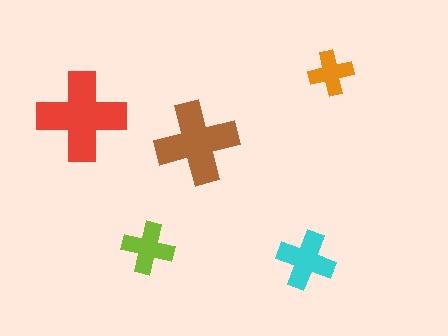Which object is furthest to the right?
The orange cross is rightmost.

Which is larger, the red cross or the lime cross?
The red one.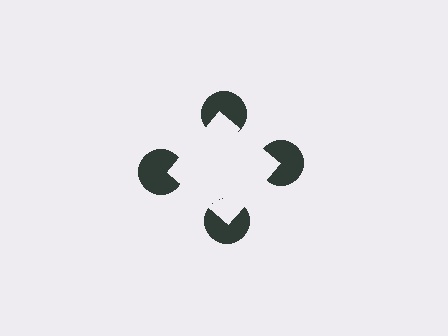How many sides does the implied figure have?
4 sides.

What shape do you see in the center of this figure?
An illusory square — its edges are inferred from the aligned wedge cuts in the pac-man discs, not physically drawn.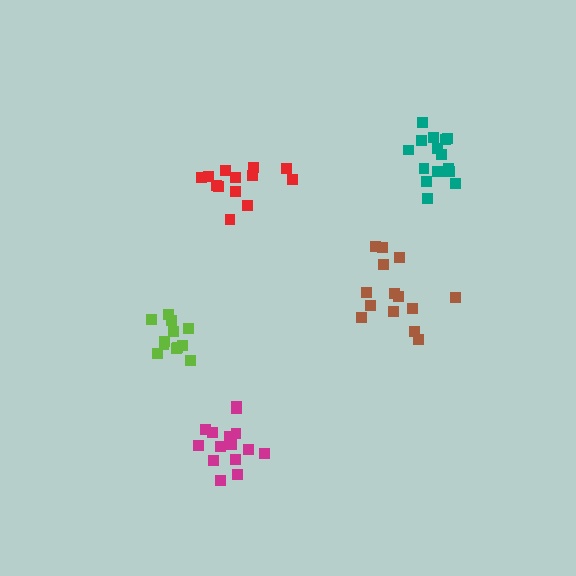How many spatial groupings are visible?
There are 5 spatial groupings.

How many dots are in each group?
Group 1: 13 dots, Group 2: 12 dots, Group 3: 14 dots, Group 4: 16 dots, Group 5: 15 dots (70 total).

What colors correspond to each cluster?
The clusters are colored: red, lime, brown, teal, magenta.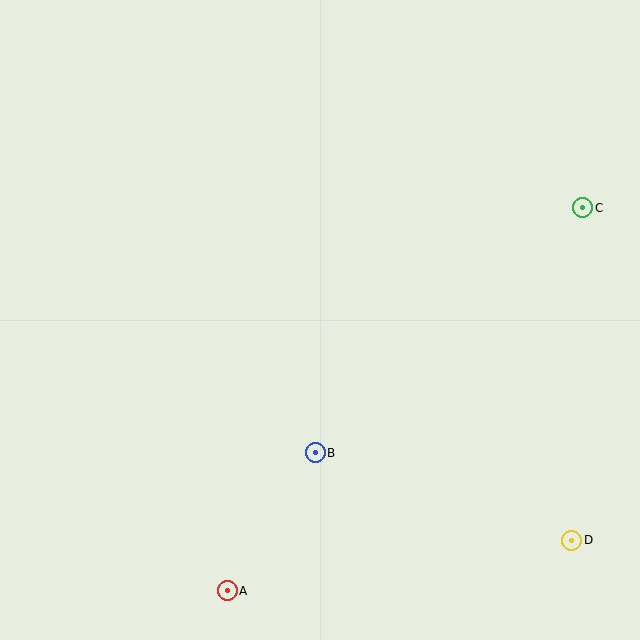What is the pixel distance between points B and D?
The distance between B and D is 271 pixels.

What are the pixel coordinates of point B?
Point B is at (315, 453).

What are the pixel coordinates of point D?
Point D is at (572, 540).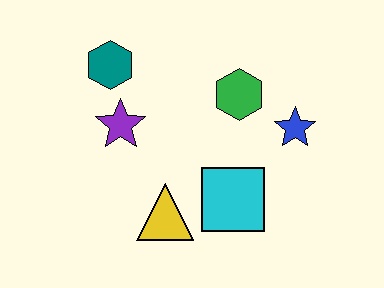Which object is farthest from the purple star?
The blue star is farthest from the purple star.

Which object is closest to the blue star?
The green hexagon is closest to the blue star.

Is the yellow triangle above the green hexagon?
No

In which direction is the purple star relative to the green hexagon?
The purple star is to the left of the green hexagon.